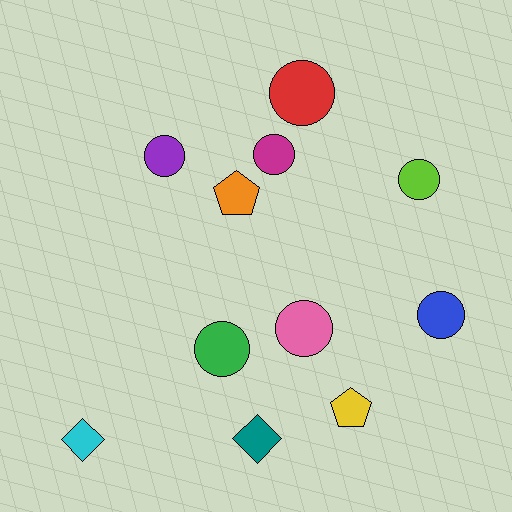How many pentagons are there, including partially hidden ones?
There are 2 pentagons.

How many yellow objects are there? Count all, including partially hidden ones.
There is 1 yellow object.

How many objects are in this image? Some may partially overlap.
There are 11 objects.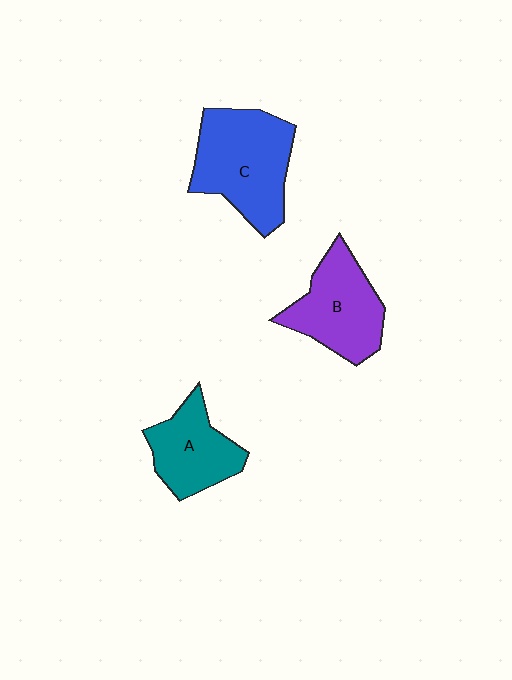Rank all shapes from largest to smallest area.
From largest to smallest: C (blue), B (purple), A (teal).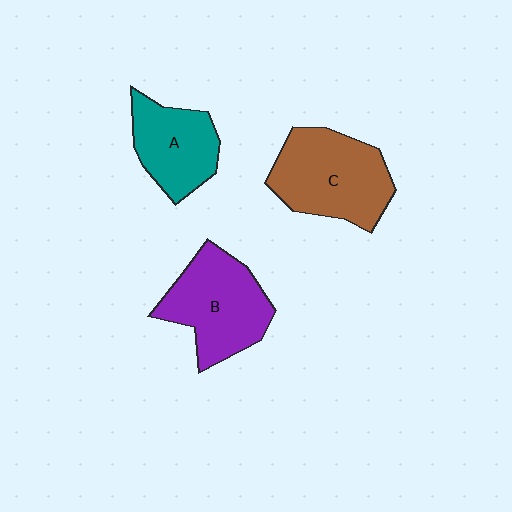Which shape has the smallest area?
Shape A (teal).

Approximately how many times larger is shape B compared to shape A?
Approximately 1.3 times.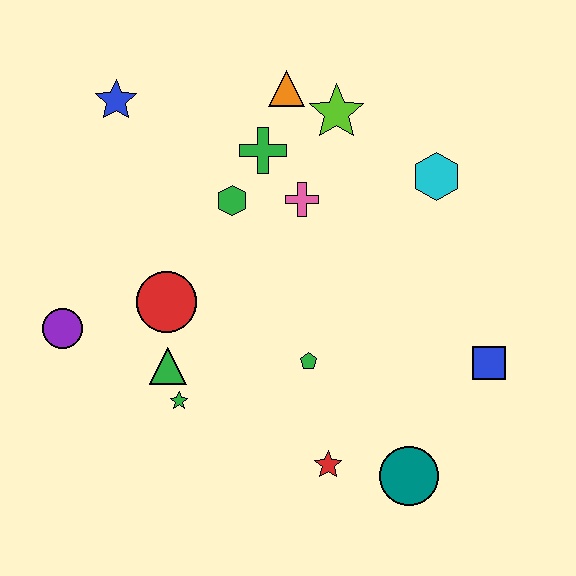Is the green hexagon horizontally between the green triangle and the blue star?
No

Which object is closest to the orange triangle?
The lime star is closest to the orange triangle.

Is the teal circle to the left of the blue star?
No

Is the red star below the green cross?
Yes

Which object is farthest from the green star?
The cyan hexagon is farthest from the green star.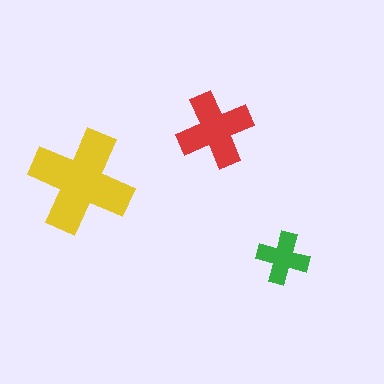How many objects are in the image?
There are 3 objects in the image.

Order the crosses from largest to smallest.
the yellow one, the red one, the green one.